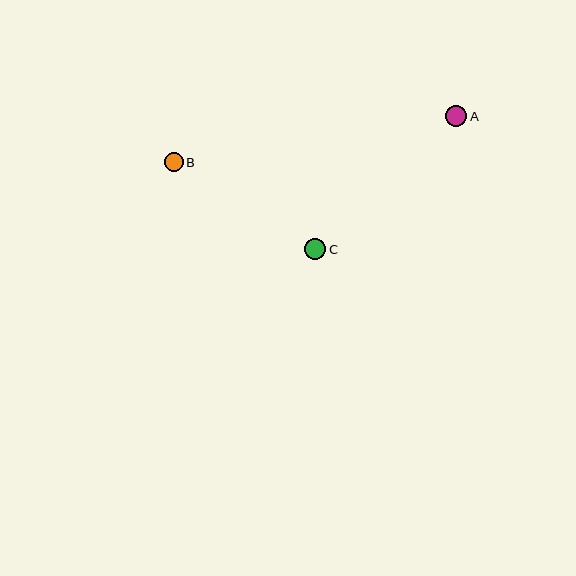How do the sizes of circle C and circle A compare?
Circle C and circle A are approximately the same size.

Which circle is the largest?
Circle C is the largest with a size of approximately 21 pixels.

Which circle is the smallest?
Circle B is the smallest with a size of approximately 19 pixels.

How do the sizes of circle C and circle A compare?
Circle C and circle A are approximately the same size.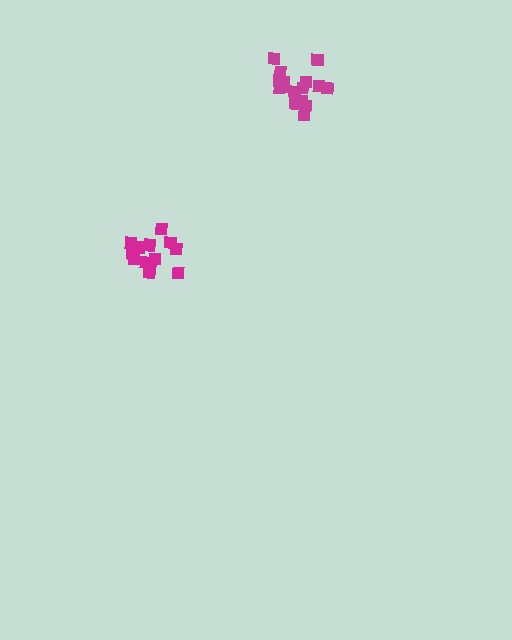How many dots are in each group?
Group 1: 14 dots, Group 2: 16 dots (30 total).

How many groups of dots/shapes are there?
There are 2 groups.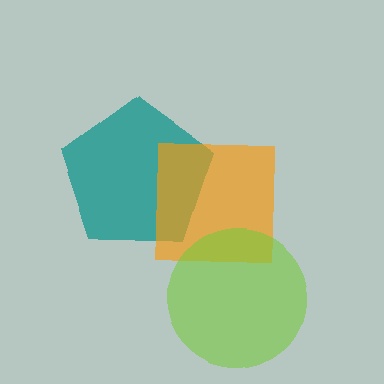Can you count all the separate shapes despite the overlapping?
Yes, there are 3 separate shapes.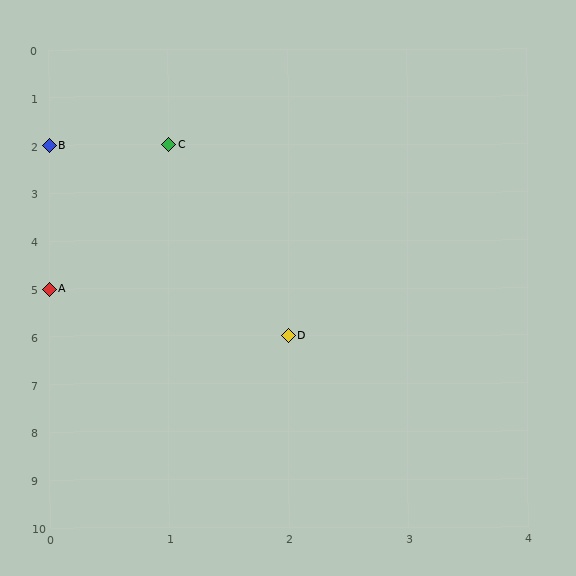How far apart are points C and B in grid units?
Points C and B are 1 column apart.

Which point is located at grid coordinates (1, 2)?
Point C is at (1, 2).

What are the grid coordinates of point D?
Point D is at grid coordinates (2, 6).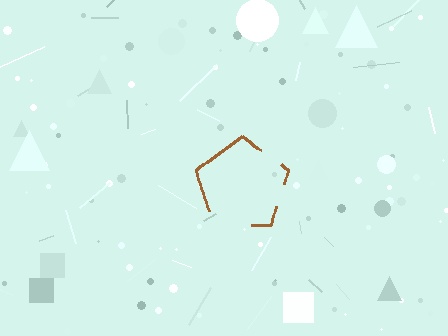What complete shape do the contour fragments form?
The contour fragments form a pentagon.